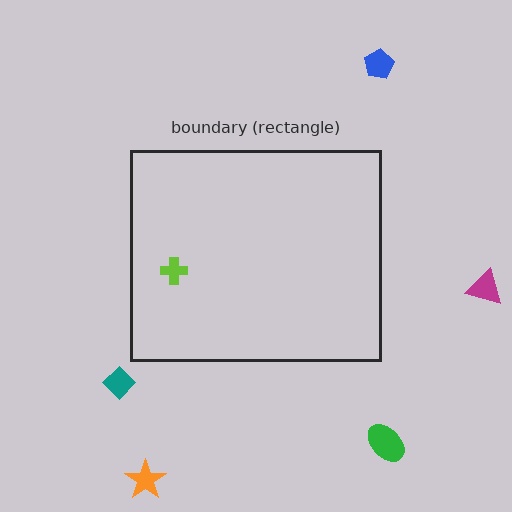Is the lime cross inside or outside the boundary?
Inside.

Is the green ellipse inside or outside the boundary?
Outside.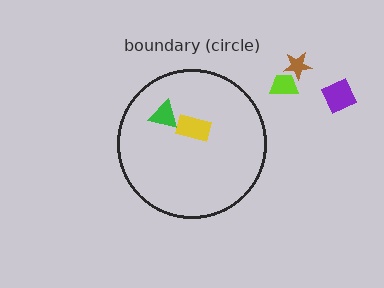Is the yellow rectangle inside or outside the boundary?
Inside.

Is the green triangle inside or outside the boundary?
Inside.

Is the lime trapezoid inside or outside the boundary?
Outside.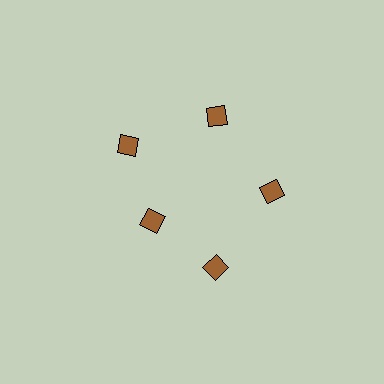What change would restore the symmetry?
The symmetry would be restored by moving it outward, back onto the ring so that all 5 diamonds sit at equal angles and equal distance from the center.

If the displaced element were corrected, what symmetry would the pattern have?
It would have 5-fold rotational symmetry — the pattern would map onto itself every 72 degrees.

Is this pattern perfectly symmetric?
No. The 5 brown diamonds are arranged in a ring, but one element near the 8 o'clock position is pulled inward toward the center, breaking the 5-fold rotational symmetry.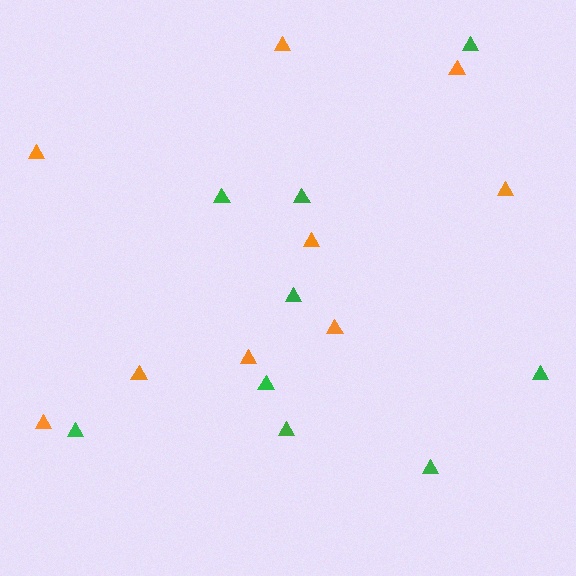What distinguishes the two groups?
There are 2 groups: one group of orange triangles (9) and one group of green triangles (9).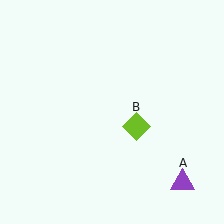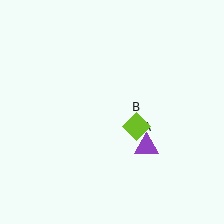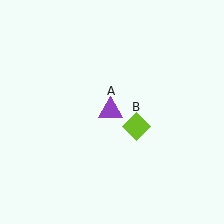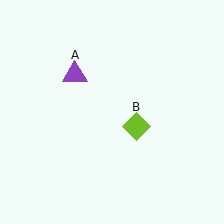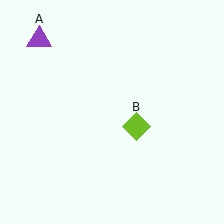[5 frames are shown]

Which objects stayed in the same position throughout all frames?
Lime diamond (object B) remained stationary.